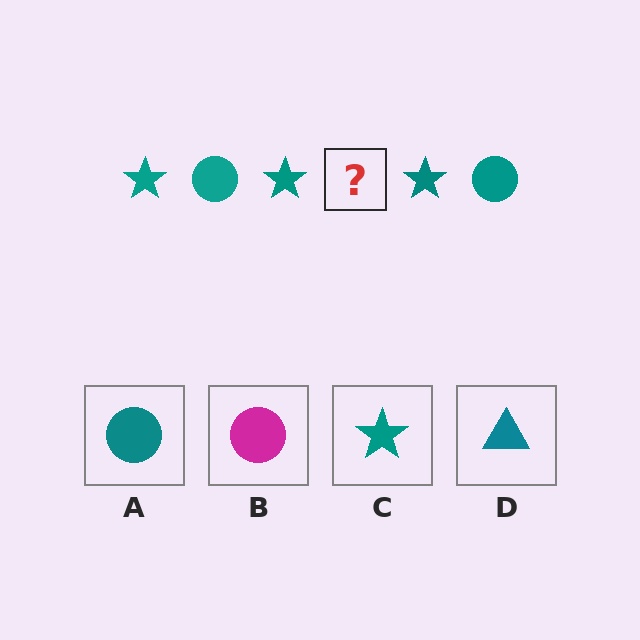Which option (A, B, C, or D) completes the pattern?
A.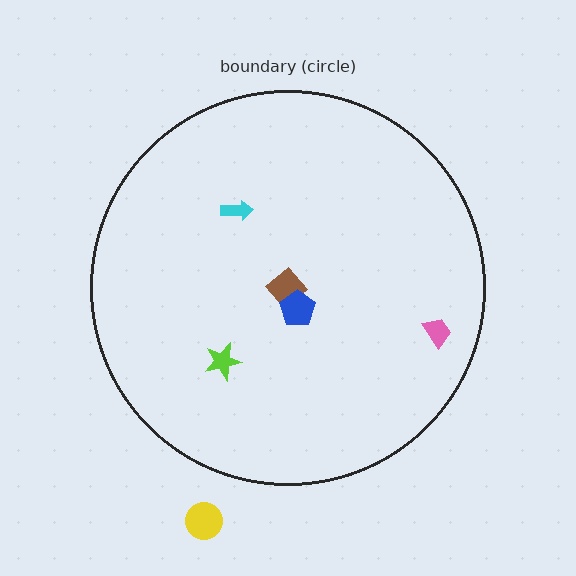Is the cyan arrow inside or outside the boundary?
Inside.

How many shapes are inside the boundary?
5 inside, 1 outside.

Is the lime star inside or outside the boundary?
Inside.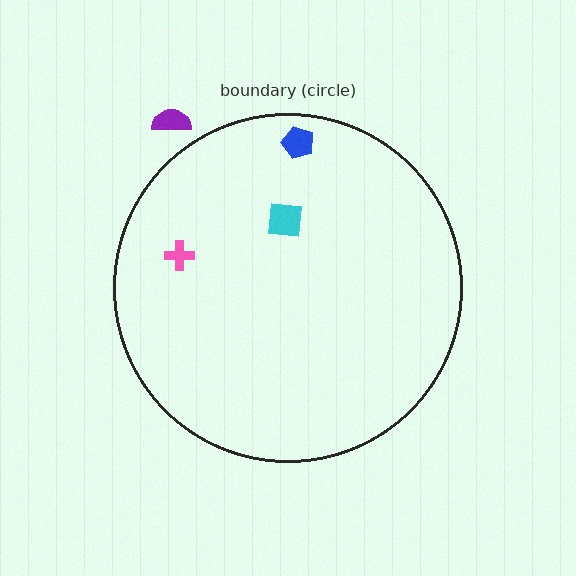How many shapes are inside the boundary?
3 inside, 1 outside.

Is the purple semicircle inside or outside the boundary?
Outside.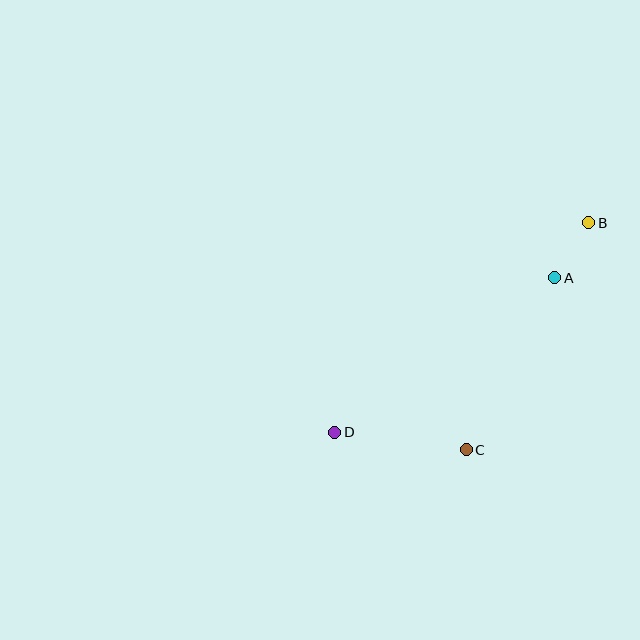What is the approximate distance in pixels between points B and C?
The distance between B and C is approximately 258 pixels.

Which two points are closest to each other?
Points A and B are closest to each other.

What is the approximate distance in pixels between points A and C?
The distance between A and C is approximately 194 pixels.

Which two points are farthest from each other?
Points B and D are farthest from each other.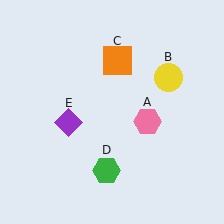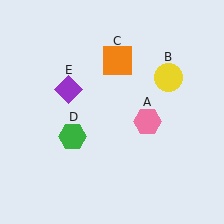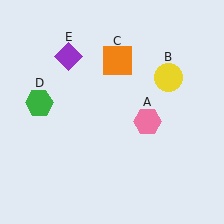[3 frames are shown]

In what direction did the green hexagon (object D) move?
The green hexagon (object D) moved up and to the left.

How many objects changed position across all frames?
2 objects changed position: green hexagon (object D), purple diamond (object E).